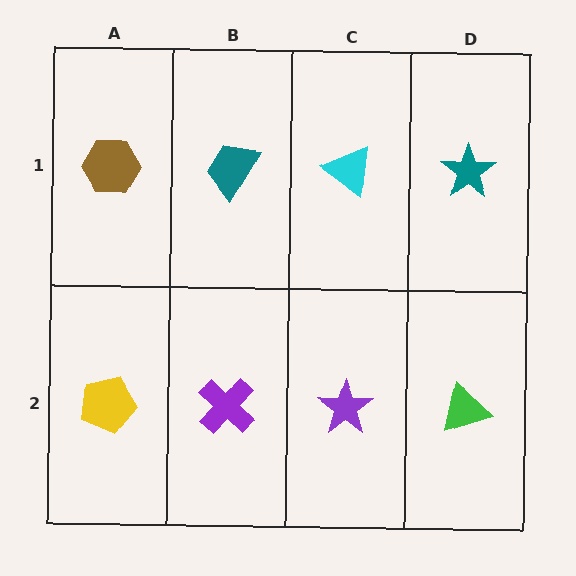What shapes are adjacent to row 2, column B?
A teal trapezoid (row 1, column B), a yellow pentagon (row 2, column A), a purple star (row 2, column C).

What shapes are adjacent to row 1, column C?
A purple star (row 2, column C), a teal trapezoid (row 1, column B), a teal star (row 1, column D).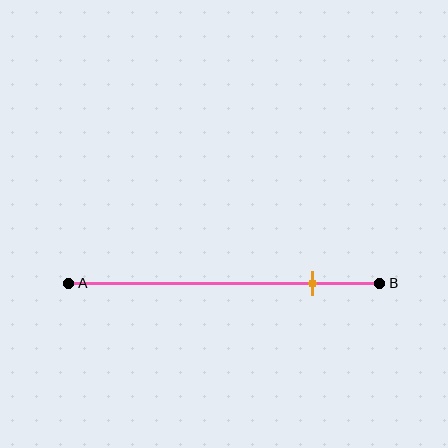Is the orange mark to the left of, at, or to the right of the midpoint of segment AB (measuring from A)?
The orange mark is to the right of the midpoint of segment AB.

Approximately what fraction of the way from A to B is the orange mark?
The orange mark is approximately 80% of the way from A to B.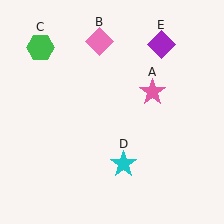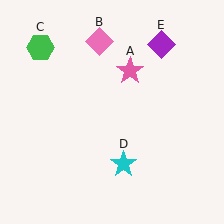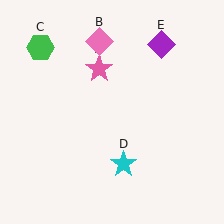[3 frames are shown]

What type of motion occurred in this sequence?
The pink star (object A) rotated counterclockwise around the center of the scene.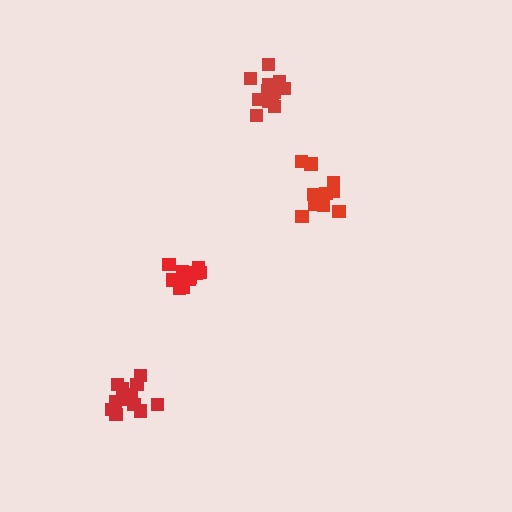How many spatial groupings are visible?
There are 4 spatial groupings.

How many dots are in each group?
Group 1: 12 dots, Group 2: 12 dots, Group 3: 13 dots, Group 4: 13 dots (50 total).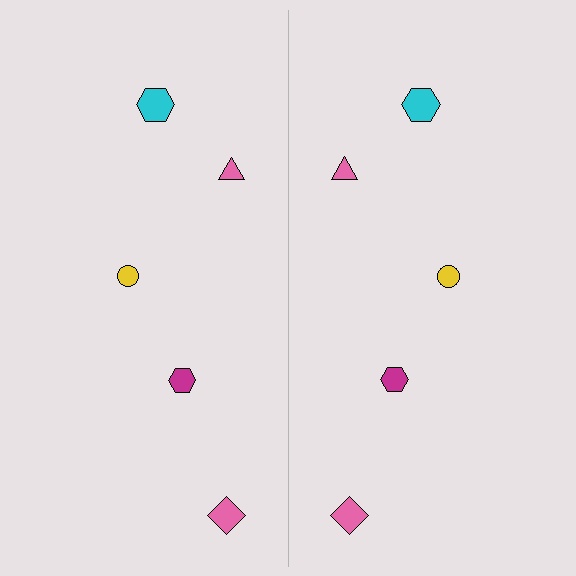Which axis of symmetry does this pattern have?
The pattern has a vertical axis of symmetry running through the center of the image.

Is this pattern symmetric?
Yes, this pattern has bilateral (reflection) symmetry.